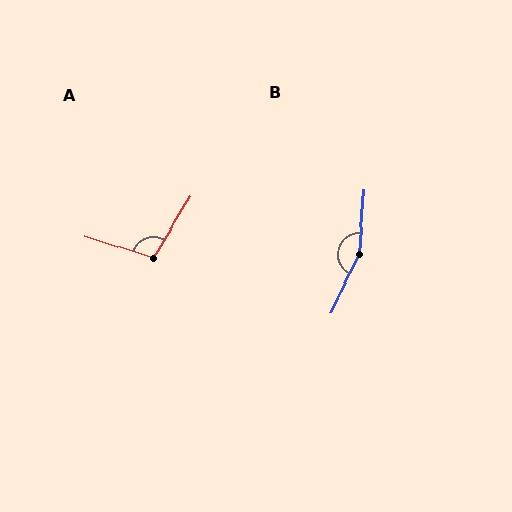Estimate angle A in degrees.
Approximately 104 degrees.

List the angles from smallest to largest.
A (104°), B (157°).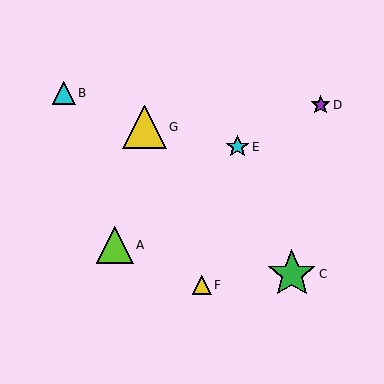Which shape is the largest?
The green star (labeled C) is the largest.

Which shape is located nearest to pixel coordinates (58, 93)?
The cyan triangle (labeled B) at (64, 93) is nearest to that location.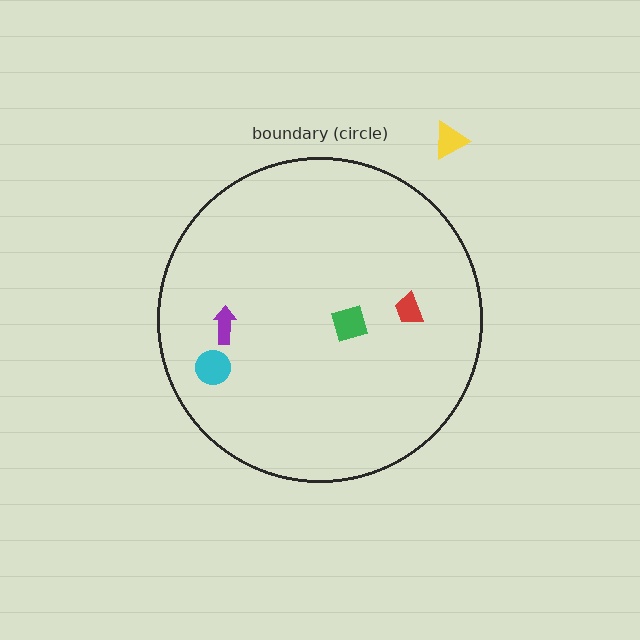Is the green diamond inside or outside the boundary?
Inside.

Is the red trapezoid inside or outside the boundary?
Inside.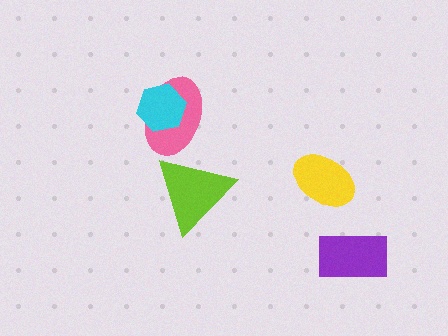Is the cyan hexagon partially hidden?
No, no other shape covers it.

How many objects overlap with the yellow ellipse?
0 objects overlap with the yellow ellipse.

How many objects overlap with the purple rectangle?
0 objects overlap with the purple rectangle.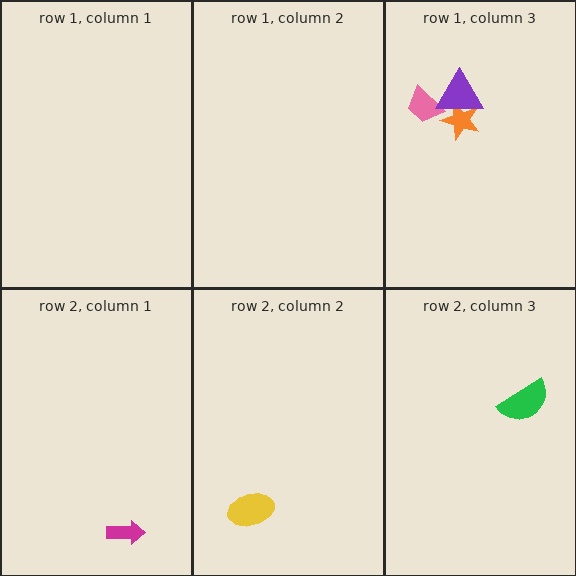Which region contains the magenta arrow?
The row 2, column 1 region.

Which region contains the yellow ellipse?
The row 2, column 2 region.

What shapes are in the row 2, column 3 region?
The green semicircle.